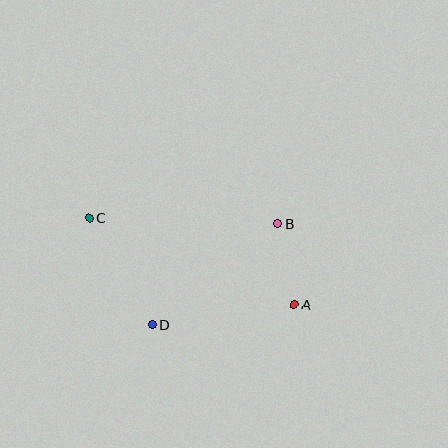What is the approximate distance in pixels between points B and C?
The distance between B and C is approximately 189 pixels.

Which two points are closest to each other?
Points A and B are closest to each other.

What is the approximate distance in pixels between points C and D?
The distance between C and D is approximately 124 pixels.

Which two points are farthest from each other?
Points A and C are farthest from each other.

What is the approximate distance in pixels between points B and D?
The distance between B and D is approximately 161 pixels.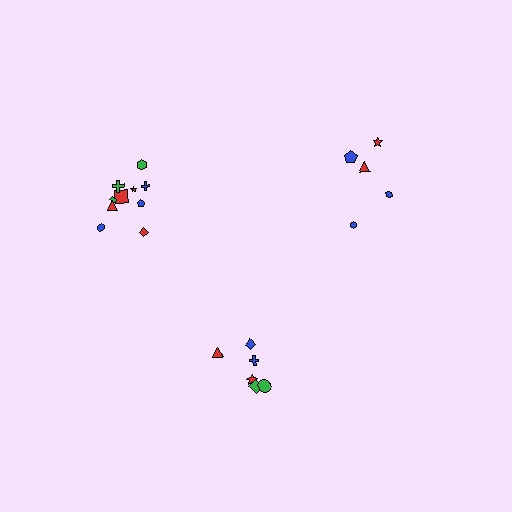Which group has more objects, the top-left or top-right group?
The top-left group.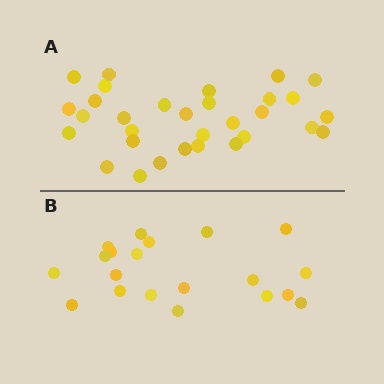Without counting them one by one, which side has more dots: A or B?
Region A (the top region) has more dots.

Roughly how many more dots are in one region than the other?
Region A has roughly 12 or so more dots than region B.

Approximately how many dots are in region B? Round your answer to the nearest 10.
About 20 dots.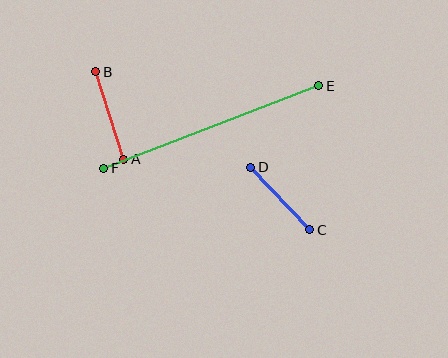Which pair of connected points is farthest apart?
Points E and F are farthest apart.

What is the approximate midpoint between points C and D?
The midpoint is at approximately (280, 198) pixels.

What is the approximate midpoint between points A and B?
The midpoint is at approximately (110, 116) pixels.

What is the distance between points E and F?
The distance is approximately 231 pixels.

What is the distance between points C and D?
The distance is approximately 86 pixels.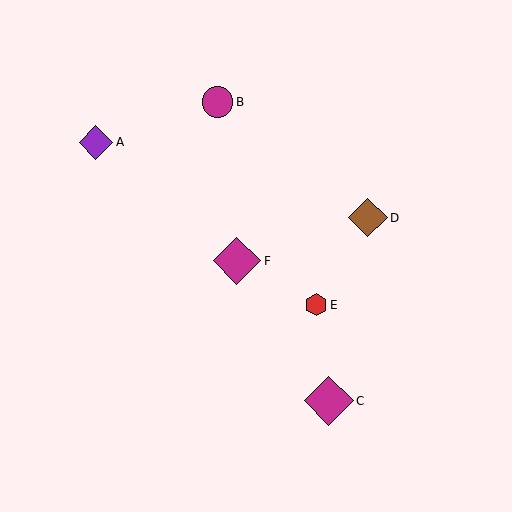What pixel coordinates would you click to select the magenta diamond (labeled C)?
Click at (329, 401) to select the magenta diamond C.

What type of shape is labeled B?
Shape B is a magenta circle.